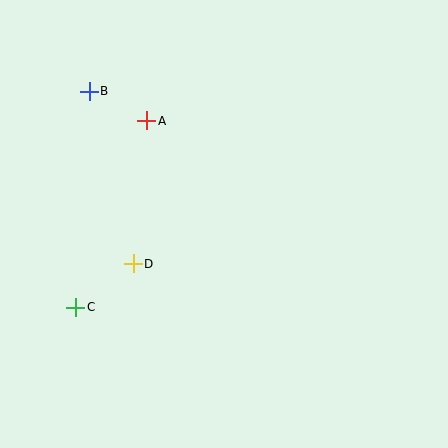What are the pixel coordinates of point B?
Point B is at (89, 91).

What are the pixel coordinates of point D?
Point D is at (133, 264).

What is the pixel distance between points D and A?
The distance between D and A is 144 pixels.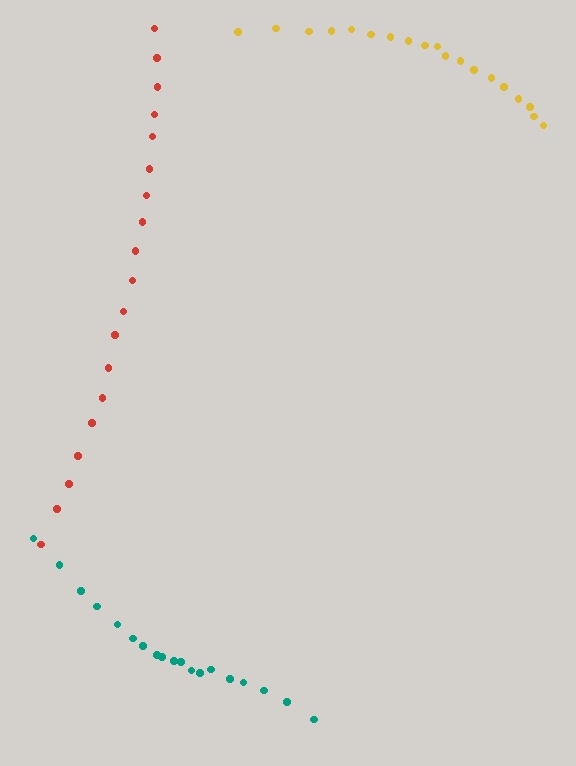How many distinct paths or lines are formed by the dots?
There are 3 distinct paths.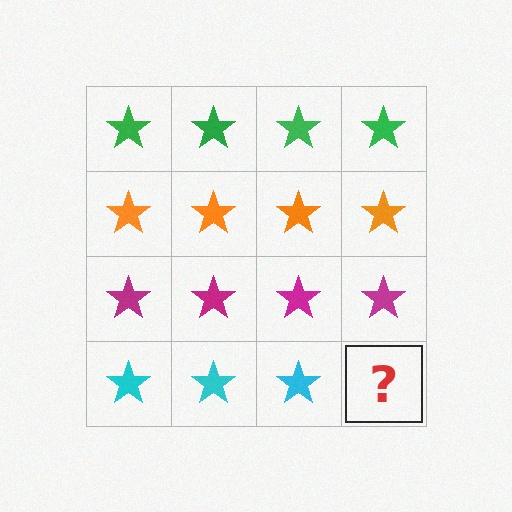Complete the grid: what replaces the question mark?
The question mark should be replaced with a cyan star.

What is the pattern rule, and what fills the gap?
The rule is that each row has a consistent color. The gap should be filled with a cyan star.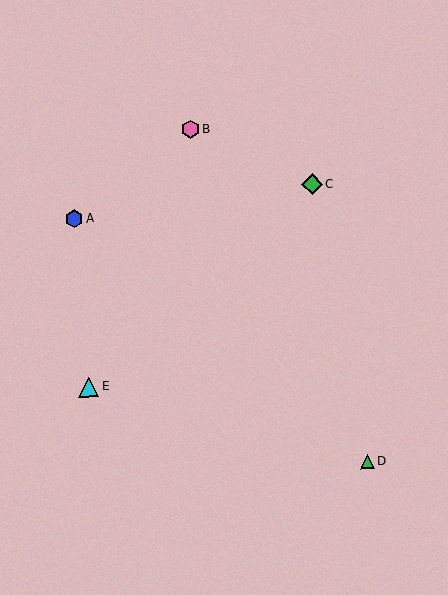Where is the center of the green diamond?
The center of the green diamond is at (312, 184).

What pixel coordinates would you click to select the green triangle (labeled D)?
Click at (367, 462) to select the green triangle D.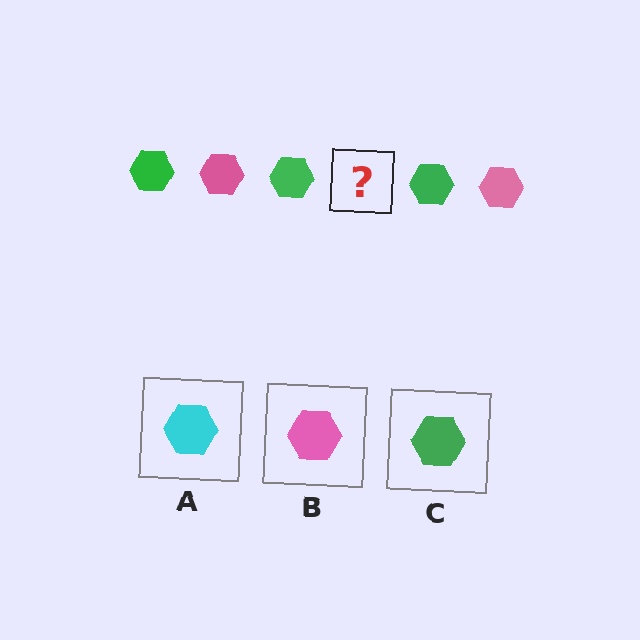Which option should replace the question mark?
Option B.